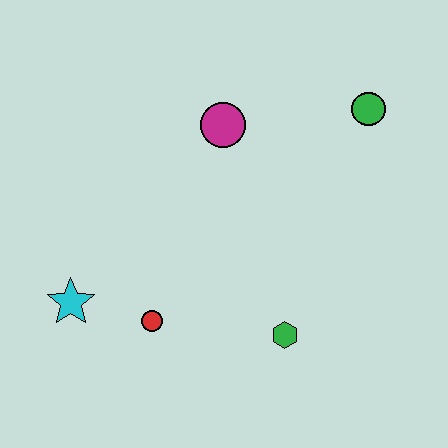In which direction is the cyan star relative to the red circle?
The cyan star is to the left of the red circle.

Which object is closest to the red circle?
The cyan star is closest to the red circle.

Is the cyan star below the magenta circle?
Yes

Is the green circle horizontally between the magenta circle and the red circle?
No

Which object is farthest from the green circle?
The cyan star is farthest from the green circle.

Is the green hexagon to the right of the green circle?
No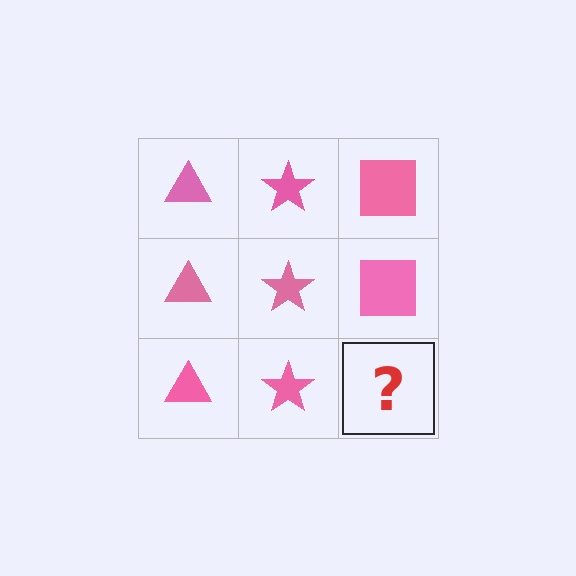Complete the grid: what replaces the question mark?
The question mark should be replaced with a pink square.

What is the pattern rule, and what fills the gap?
The rule is that each column has a consistent shape. The gap should be filled with a pink square.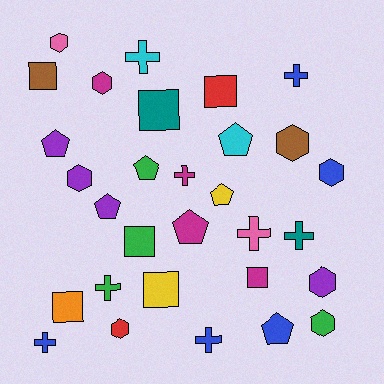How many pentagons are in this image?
There are 7 pentagons.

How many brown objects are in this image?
There are 2 brown objects.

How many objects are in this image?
There are 30 objects.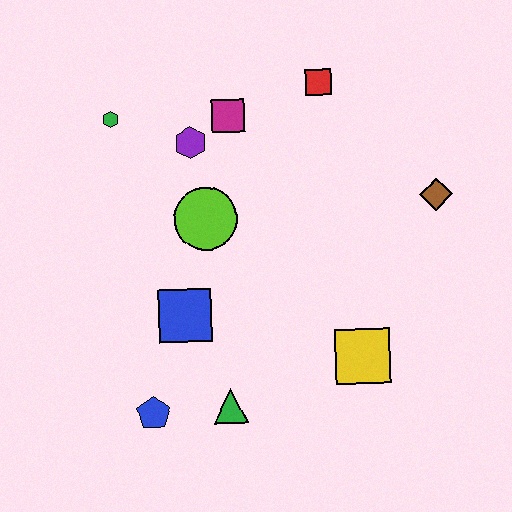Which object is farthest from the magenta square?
The blue pentagon is farthest from the magenta square.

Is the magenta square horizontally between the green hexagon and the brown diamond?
Yes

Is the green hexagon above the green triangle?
Yes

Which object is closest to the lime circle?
The purple hexagon is closest to the lime circle.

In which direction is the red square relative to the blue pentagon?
The red square is above the blue pentagon.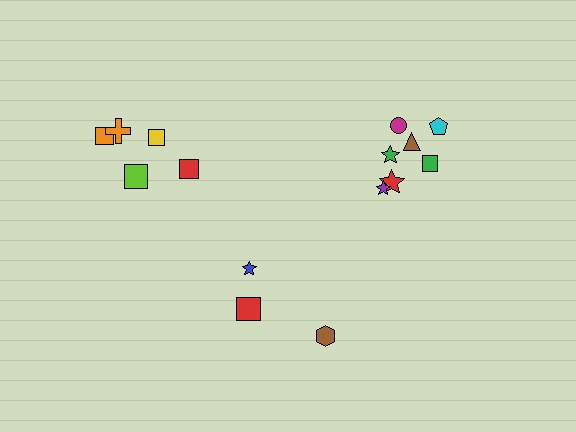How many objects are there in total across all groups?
There are 15 objects.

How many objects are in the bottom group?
There are 3 objects.